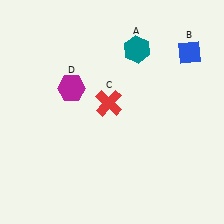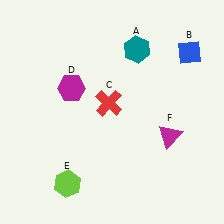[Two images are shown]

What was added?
A lime hexagon (E), a magenta triangle (F) were added in Image 2.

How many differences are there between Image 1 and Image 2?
There are 2 differences between the two images.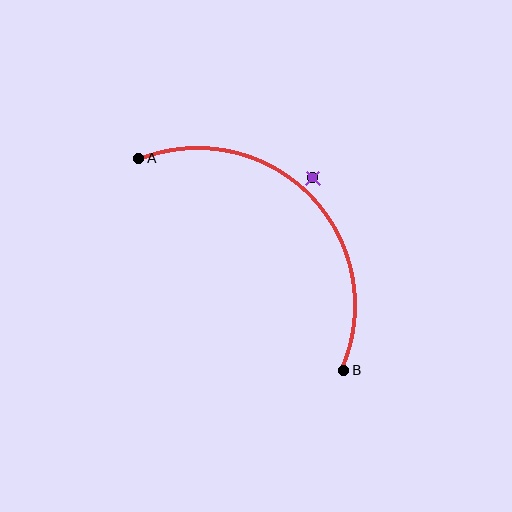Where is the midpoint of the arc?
The arc midpoint is the point on the curve farthest from the straight line joining A and B. It sits above and to the right of that line.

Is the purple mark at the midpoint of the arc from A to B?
No — the purple mark does not lie on the arc at all. It sits slightly outside the curve.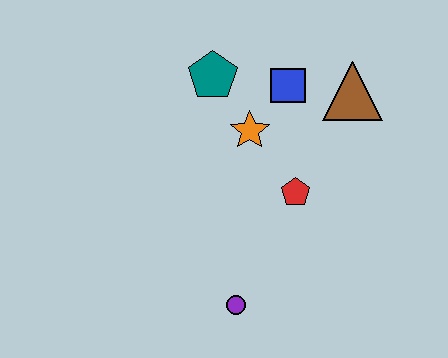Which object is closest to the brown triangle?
The blue square is closest to the brown triangle.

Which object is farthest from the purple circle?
The brown triangle is farthest from the purple circle.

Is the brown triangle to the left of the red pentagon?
No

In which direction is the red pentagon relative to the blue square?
The red pentagon is below the blue square.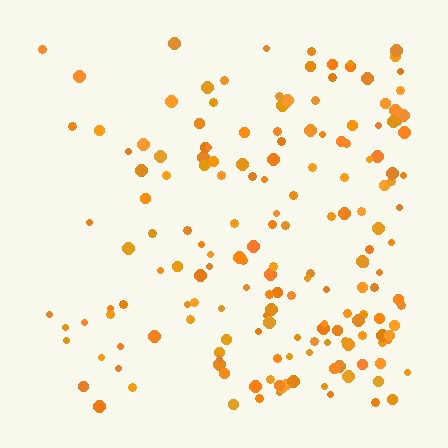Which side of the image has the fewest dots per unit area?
The left.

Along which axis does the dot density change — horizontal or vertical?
Horizontal.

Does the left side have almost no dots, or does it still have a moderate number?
Still a moderate number, just noticeably fewer than the right.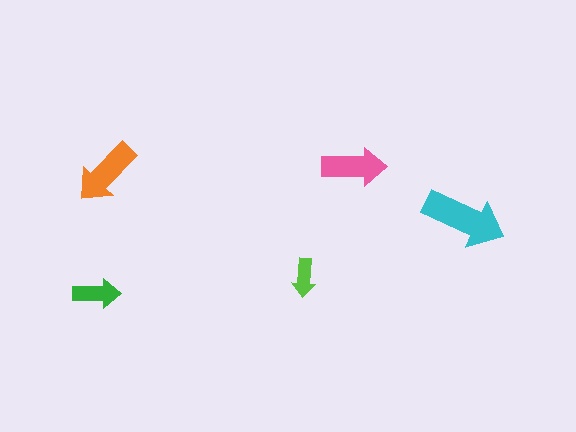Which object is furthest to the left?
The green arrow is leftmost.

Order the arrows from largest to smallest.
the cyan one, the orange one, the pink one, the green one, the lime one.